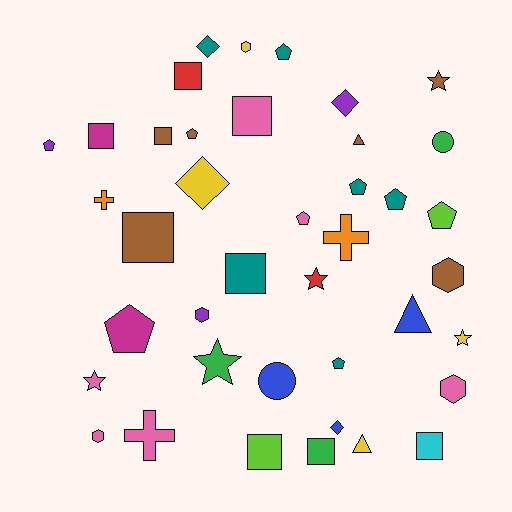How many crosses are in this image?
There are 3 crosses.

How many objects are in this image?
There are 40 objects.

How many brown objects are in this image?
There are 6 brown objects.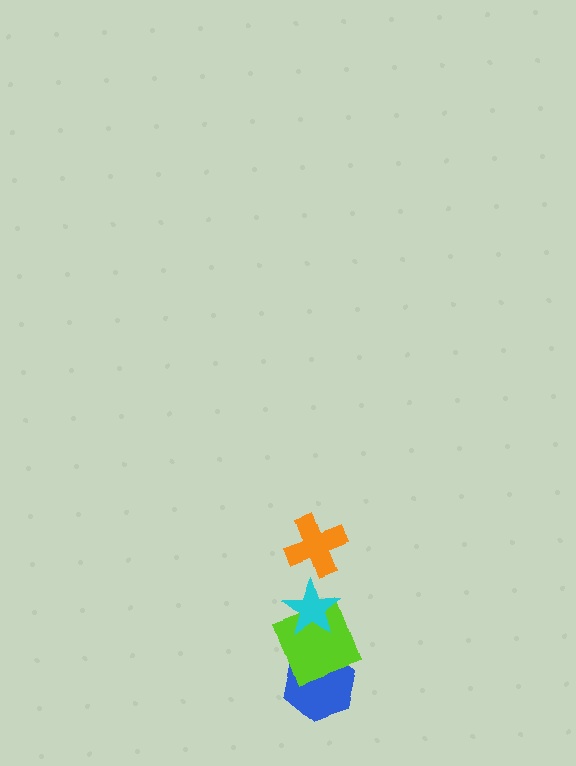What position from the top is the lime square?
The lime square is 3rd from the top.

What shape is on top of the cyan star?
The orange cross is on top of the cyan star.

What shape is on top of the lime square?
The cyan star is on top of the lime square.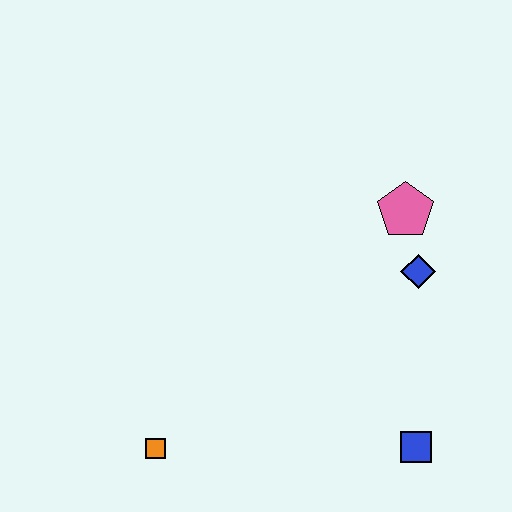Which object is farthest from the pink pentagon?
The orange square is farthest from the pink pentagon.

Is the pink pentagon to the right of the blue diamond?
No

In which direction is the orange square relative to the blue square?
The orange square is to the left of the blue square.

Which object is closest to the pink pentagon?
The blue diamond is closest to the pink pentagon.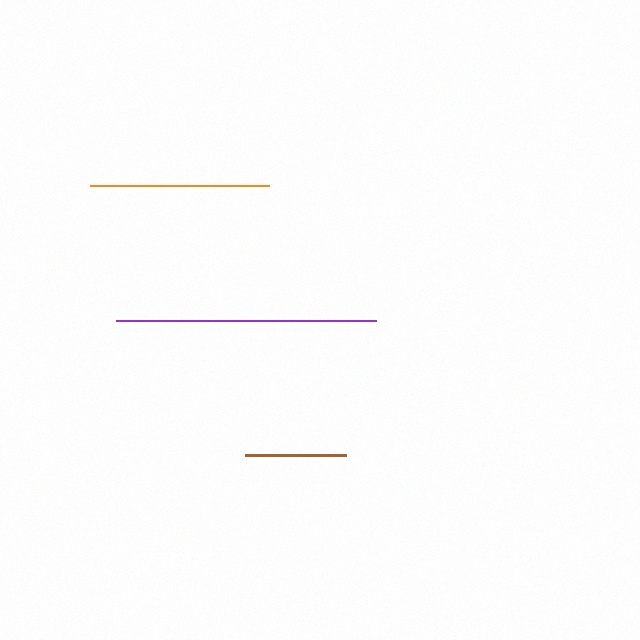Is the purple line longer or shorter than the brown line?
The purple line is longer than the brown line.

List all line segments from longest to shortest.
From longest to shortest: purple, orange, brown.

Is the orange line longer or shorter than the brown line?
The orange line is longer than the brown line.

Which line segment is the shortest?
The brown line is the shortest at approximately 100 pixels.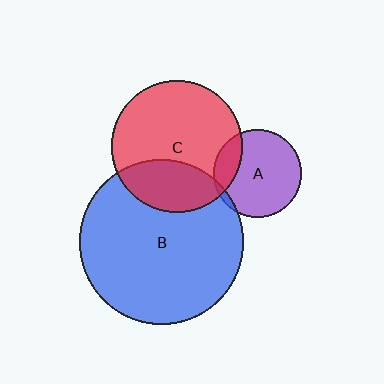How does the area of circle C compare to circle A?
Approximately 2.2 times.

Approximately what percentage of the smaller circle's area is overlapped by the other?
Approximately 5%.